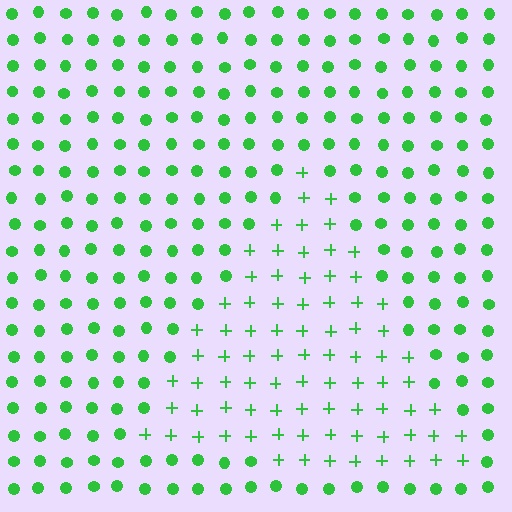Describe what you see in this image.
The image is filled with small green elements arranged in a uniform grid. A triangle-shaped region contains plus signs, while the surrounding area contains circles. The boundary is defined purely by the change in element shape.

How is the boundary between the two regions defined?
The boundary is defined by a change in element shape: plus signs inside vs. circles outside. All elements share the same color and spacing.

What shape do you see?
I see a triangle.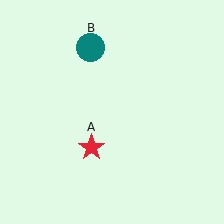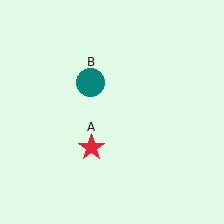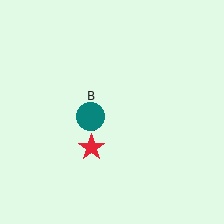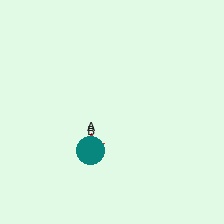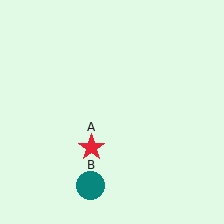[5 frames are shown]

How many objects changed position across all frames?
1 object changed position: teal circle (object B).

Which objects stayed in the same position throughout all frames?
Red star (object A) remained stationary.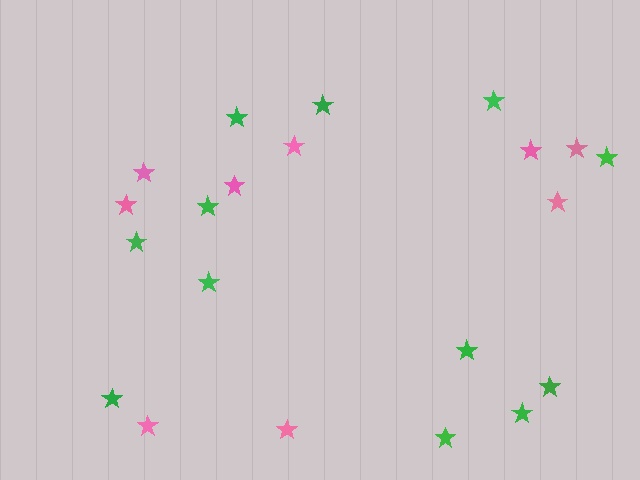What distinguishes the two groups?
There are 2 groups: one group of pink stars (9) and one group of green stars (12).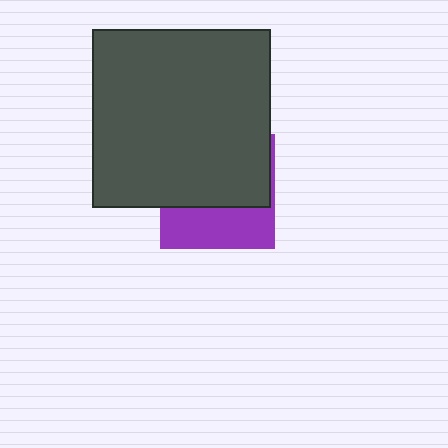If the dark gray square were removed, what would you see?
You would see the complete purple square.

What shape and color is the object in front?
The object in front is a dark gray square.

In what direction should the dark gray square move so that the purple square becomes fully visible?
The dark gray square should move up. That is the shortest direction to clear the overlap and leave the purple square fully visible.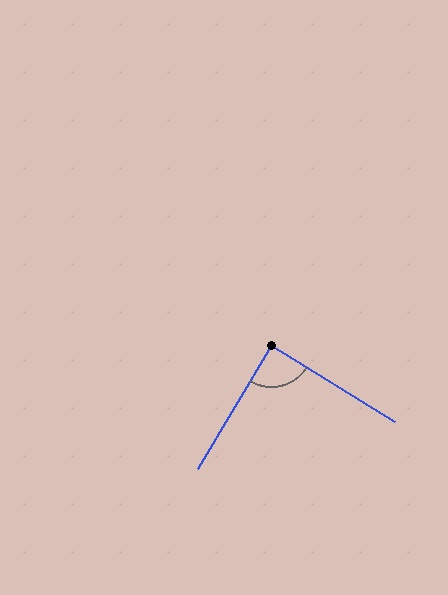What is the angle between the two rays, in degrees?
Approximately 89 degrees.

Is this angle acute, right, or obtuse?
It is approximately a right angle.